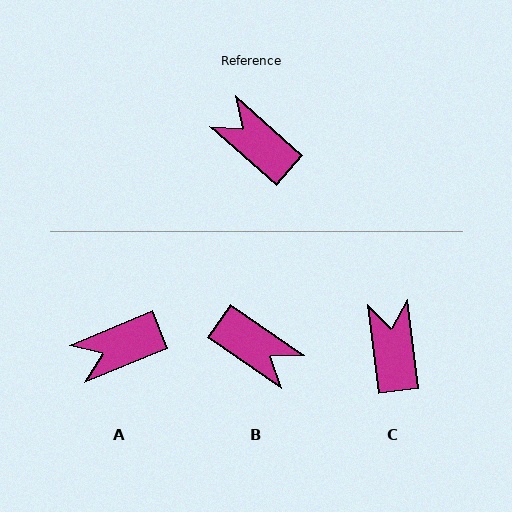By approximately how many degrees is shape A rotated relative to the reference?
Approximately 64 degrees counter-clockwise.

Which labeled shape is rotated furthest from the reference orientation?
B, about 173 degrees away.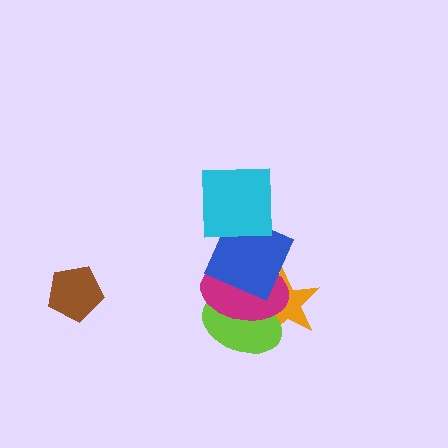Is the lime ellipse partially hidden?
Yes, it is partially covered by another shape.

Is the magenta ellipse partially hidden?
Yes, it is partially covered by another shape.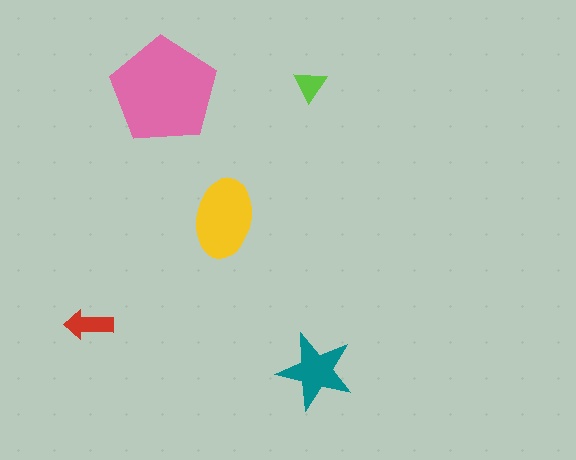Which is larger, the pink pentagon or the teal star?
The pink pentagon.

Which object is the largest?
The pink pentagon.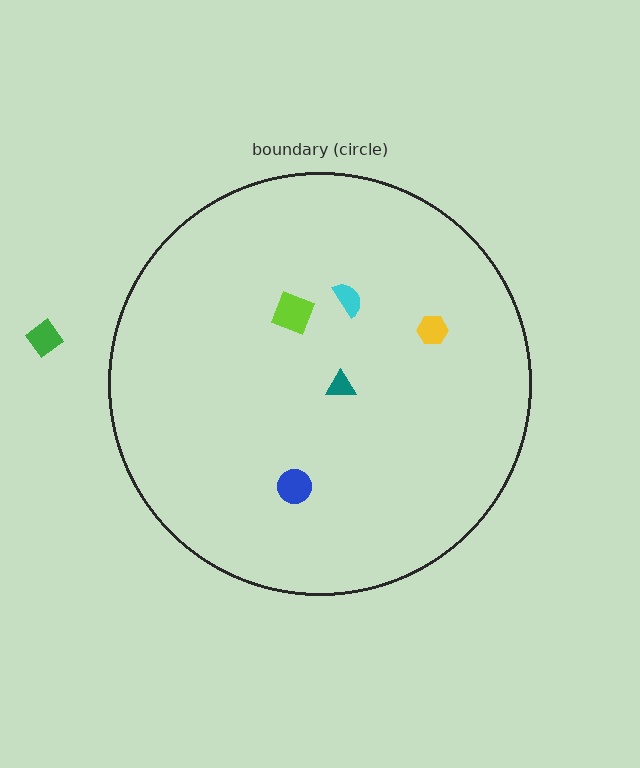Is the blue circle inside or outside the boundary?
Inside.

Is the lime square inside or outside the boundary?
Inside.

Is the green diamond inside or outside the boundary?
Outside.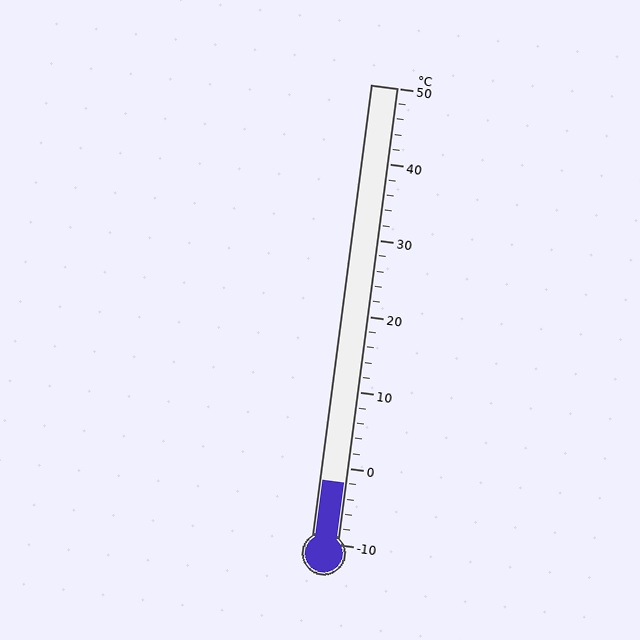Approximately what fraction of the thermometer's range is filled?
The thermometer is filled to approximately 15% of its range.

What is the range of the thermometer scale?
The thermometer scale ranges from -10°C to 50°C.